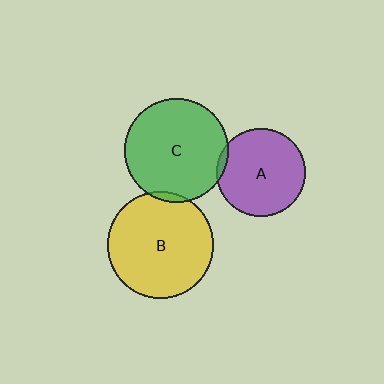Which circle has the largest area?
Circle B (yellow).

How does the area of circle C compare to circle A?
Approximately 1.4 times.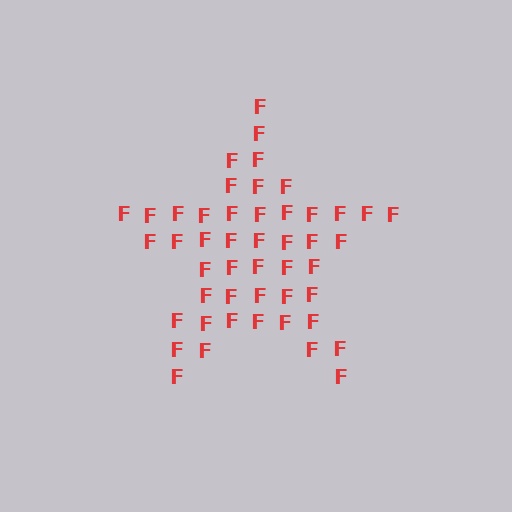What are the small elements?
The small elements are letter F's.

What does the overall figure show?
The overall figure shows a star.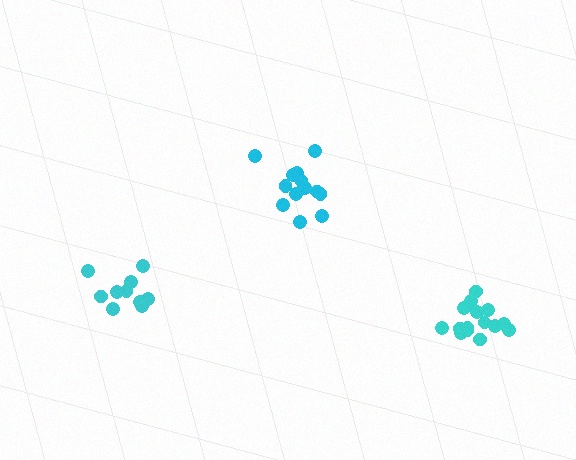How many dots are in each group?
Group 1: 15 dots, Group 2: 14 dots, Group 3: 10 dots (39 total).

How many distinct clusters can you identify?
There are 3 distinct clusters.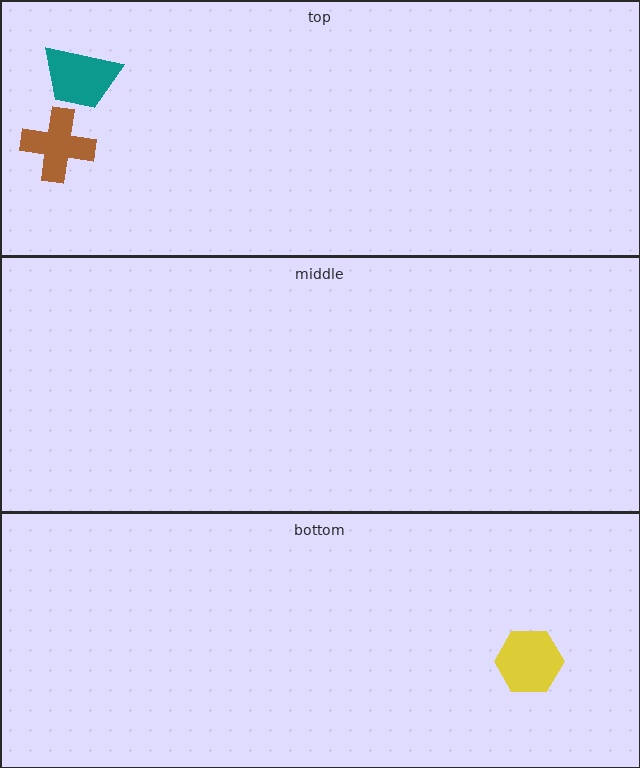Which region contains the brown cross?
The top region.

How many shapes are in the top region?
2.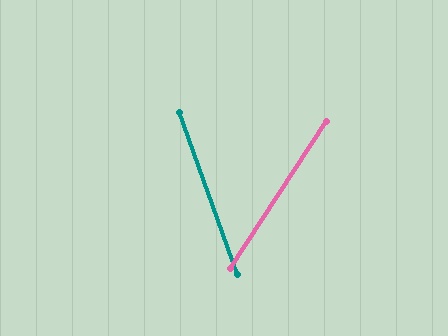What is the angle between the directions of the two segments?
Approximately 53 degrees.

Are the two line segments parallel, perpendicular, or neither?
Neither parallel nor perpendicular — they differ by about 53°.